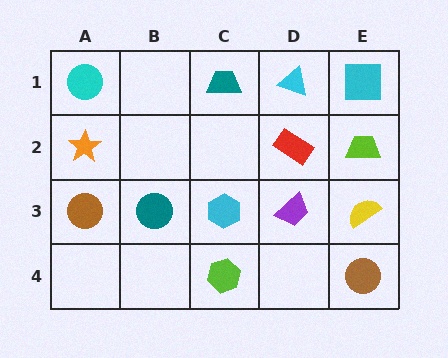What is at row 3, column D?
A purple trapezoid.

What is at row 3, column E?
A yellow semicircle.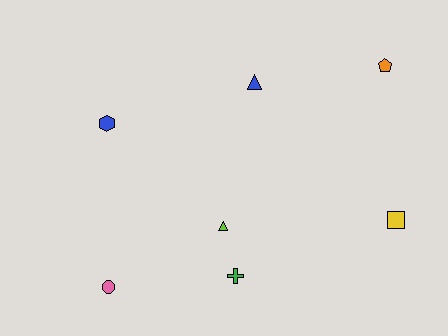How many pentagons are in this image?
There is 1 pentagon.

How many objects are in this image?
There are 7 objects.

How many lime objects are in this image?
There is 1 lime object.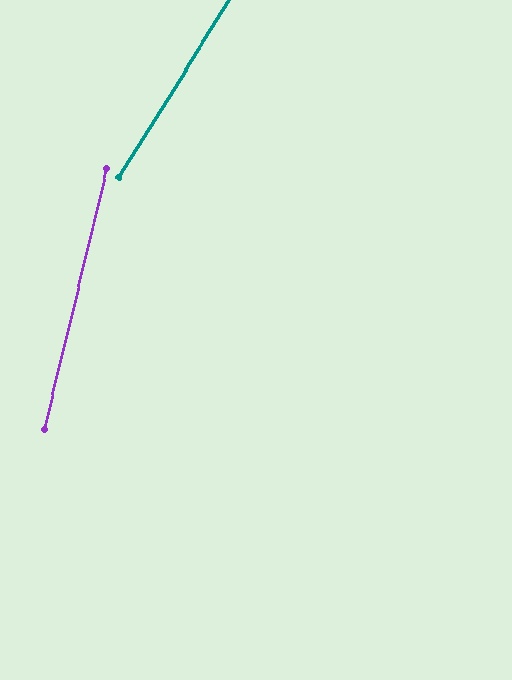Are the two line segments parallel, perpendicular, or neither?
Neither parallel nor perpendicular — they differ by about 18°.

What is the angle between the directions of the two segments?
Approximately 18 degrees.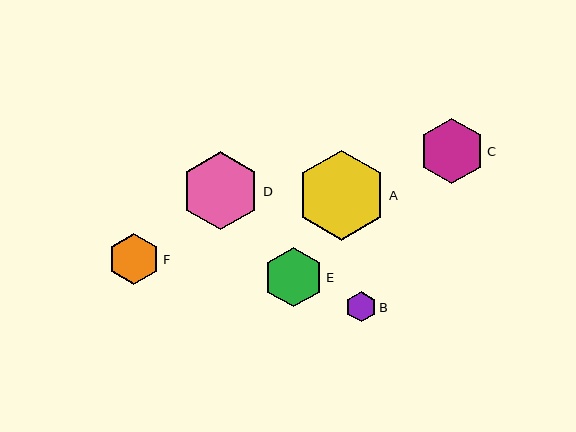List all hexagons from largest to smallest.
From largest to smallest: A, D, C, E, F, B.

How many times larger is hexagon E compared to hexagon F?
Hexagon E is approximately 1.2 times the size of hexagon F.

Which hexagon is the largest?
Hexagon A is the largest with a size of approximately 90 pixels.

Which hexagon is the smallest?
Hexagon B is the smallest with a size of approximately 30 pixels.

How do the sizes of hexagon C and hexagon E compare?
Hexagon C and hexagon E are approximately the same size.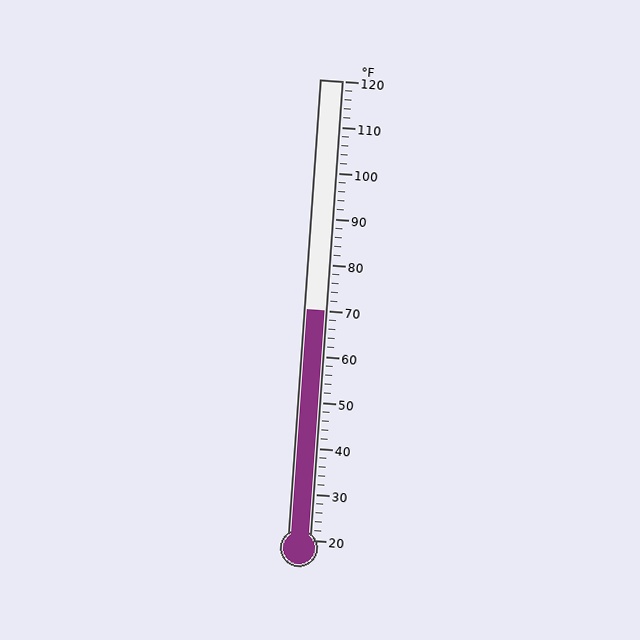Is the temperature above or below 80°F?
The temperature is below 80°F.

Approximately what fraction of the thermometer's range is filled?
The thermometer is filled to approximately 50% of its range.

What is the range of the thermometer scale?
The thermometer scale ranges from 20°F to 120°F.